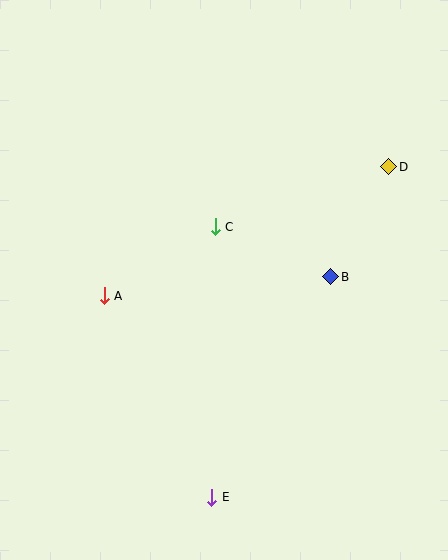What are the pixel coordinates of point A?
Point A is at (104, 296).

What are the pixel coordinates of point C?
Point C is at (215, 227).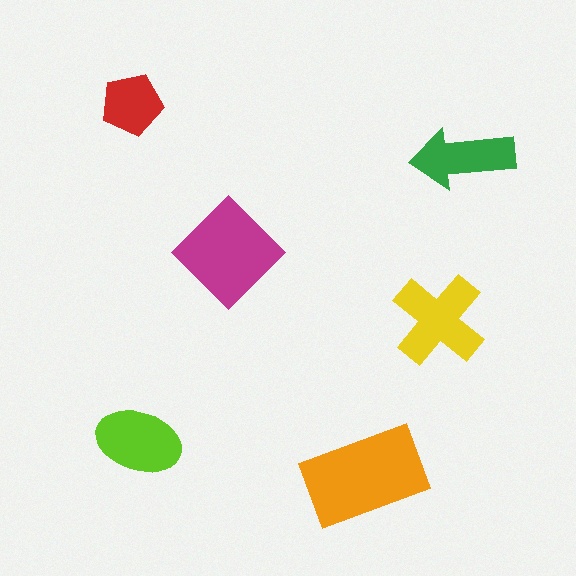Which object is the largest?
The orange rectangle.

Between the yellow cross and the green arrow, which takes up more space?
The yellow cross.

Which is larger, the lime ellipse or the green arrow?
The lime ellipse.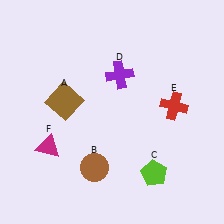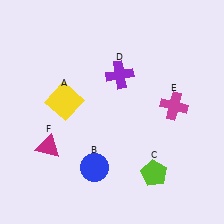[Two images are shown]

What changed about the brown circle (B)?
In Image 1, B is brown. In Image 2, it changed to blue.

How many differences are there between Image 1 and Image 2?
There are 3 differences between the two images.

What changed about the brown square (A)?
In Image 1, A is brown. In Image 2, it changed to yellow.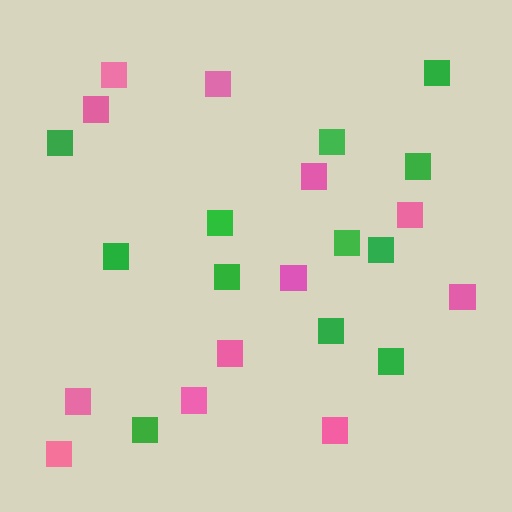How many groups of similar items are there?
There are 2 groups: one group of green squares (12) and one group of pink squares (12).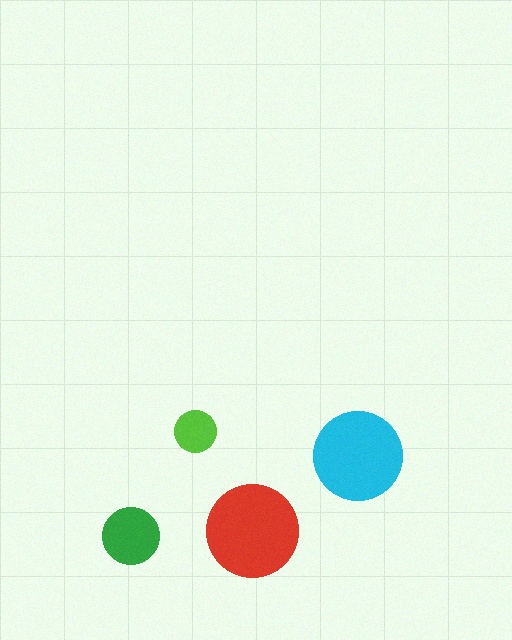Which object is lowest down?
The green circle is bottommost.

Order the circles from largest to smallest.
the red one, the cyan one, the green one, the lime one.